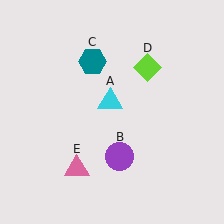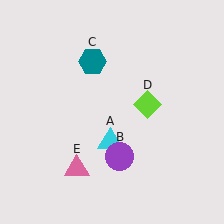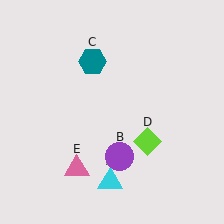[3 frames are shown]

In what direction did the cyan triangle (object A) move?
The cyan triangle (object A) moved down.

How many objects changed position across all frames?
2 objects changed position: cyan triangle (object A), lime diamond (object D).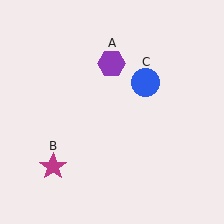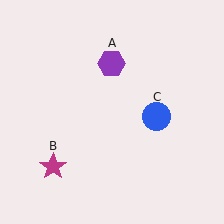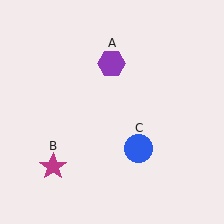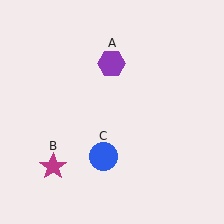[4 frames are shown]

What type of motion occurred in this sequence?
The blue circle (object C) rotated clockwise around the center of the scene.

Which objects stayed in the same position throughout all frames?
Purple hexagon (object A) and magenta star (object B) remained stationary.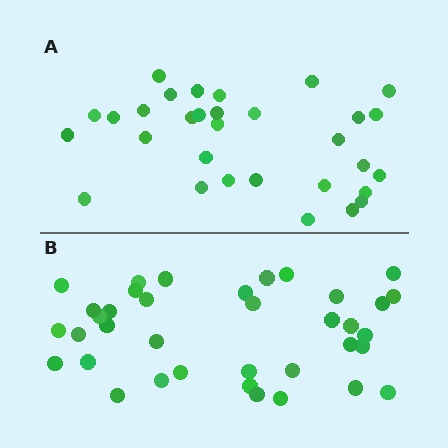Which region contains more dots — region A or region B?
Region B (the bottom region) has more dots.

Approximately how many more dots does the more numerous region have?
Region B has about 6 more dots than region A.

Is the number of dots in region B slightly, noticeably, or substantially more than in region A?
Region B has only slightly more — the two regions are fairly close. The ratio is roughly 1.2 to 1.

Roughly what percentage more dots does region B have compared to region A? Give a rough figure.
About 20% more.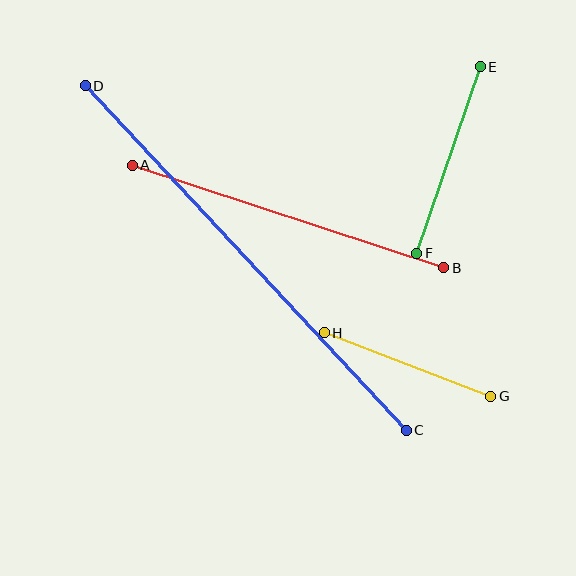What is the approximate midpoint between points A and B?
The midpoint is at approximately (288, 216) pixels.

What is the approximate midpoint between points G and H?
The midpoint is at approximately (408, 365) pixels.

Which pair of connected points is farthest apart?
Points C and D are farthest apart.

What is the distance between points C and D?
The distance is approximately 471 pixels.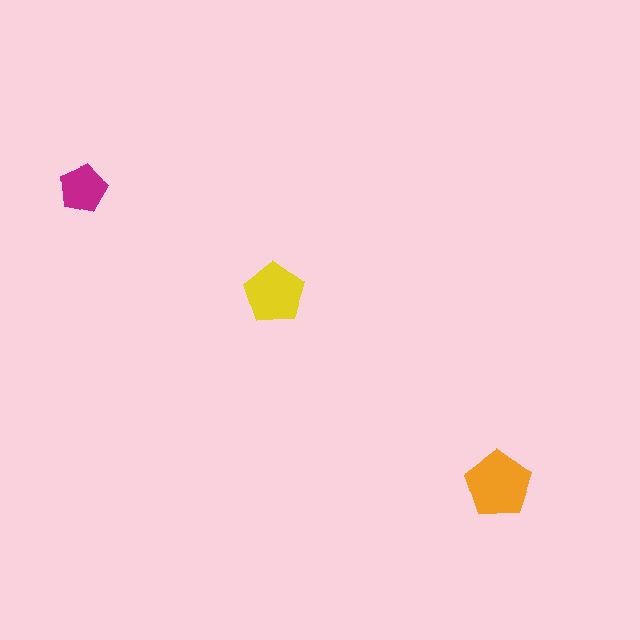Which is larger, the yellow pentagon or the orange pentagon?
The orange one.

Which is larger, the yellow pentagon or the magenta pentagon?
The yellow one.